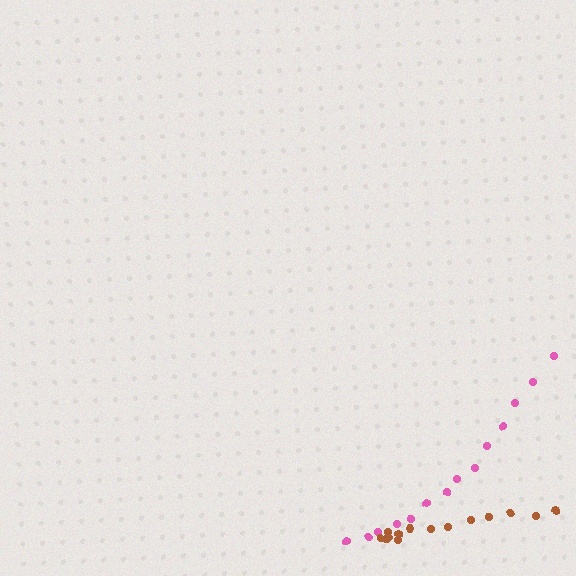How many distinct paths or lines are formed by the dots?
There are 2 distinct paths.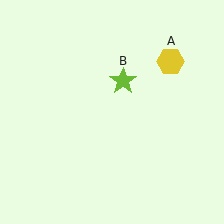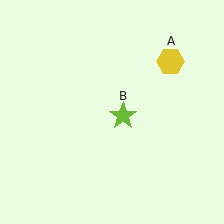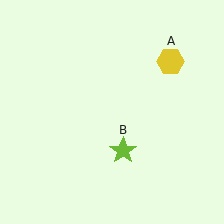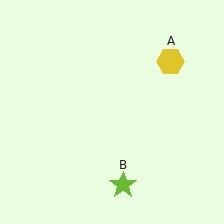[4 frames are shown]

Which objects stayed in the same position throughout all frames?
Yellow hexagon (object A) remained stationary.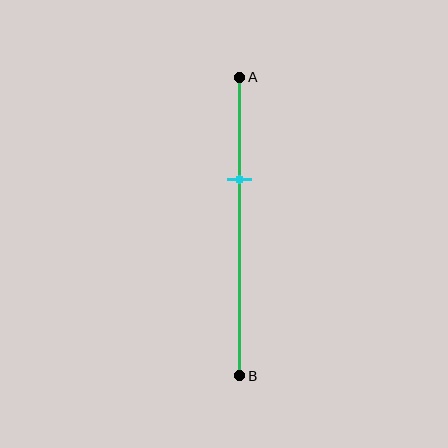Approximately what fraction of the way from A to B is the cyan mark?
The cyan mark is approximately 35% of the way from A to B.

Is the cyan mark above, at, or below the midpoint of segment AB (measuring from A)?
The cyan mark is above the midpoint of segment AB.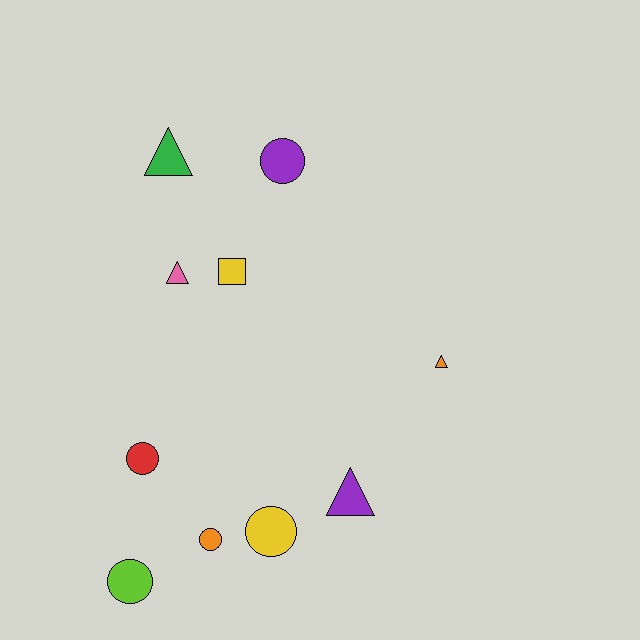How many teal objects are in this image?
There are no teal objects.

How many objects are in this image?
There are 10 objects.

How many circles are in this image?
There are 5 circles.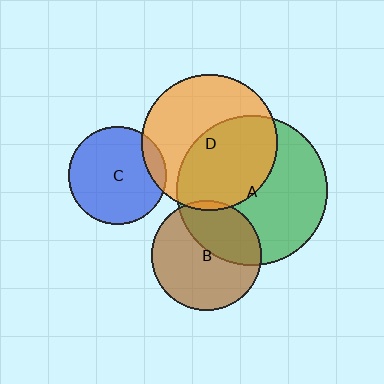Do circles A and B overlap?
Yes.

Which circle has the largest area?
Circle A (green).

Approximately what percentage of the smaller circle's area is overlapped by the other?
Approximately 40%.